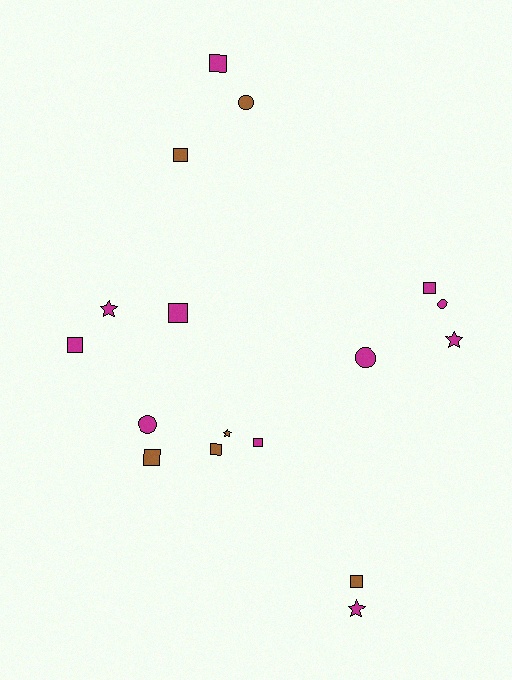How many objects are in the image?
There are 17 objects.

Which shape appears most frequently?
Square, with 9 objects.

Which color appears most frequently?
Magenta, with 11 objects.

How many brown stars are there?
There is 1 brown star.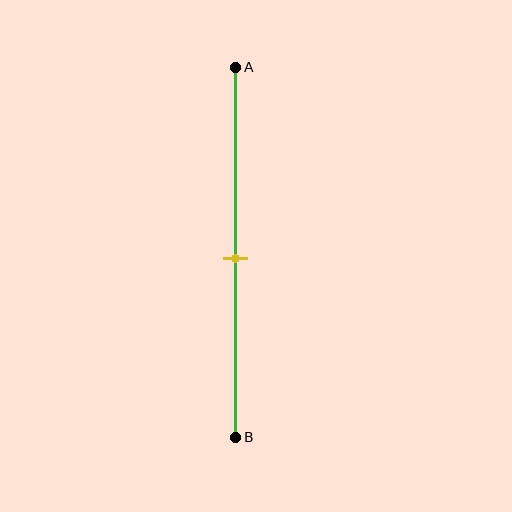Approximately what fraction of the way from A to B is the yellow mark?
The yellow mark is approximately 50% of the way from A to B.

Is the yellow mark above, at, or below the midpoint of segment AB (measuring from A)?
The yellow mark is approximately at the midpoint of segment AB.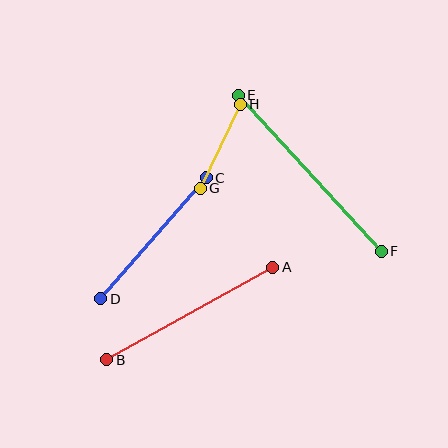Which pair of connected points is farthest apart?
Points E and F are farthest apart.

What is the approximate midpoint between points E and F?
The midpoint is at approximately (310, 173) pixels.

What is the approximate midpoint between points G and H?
The midpoint is at approximately (220, 146) pixels.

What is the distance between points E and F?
The distance is approximately 212 pixels.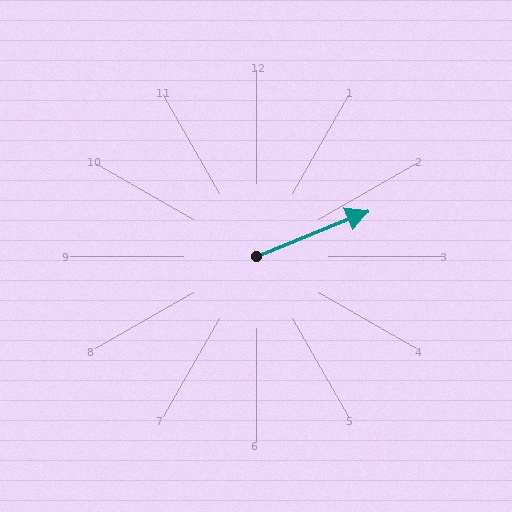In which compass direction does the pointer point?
East.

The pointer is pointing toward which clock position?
Roughly 2 o'clock.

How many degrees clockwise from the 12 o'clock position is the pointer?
Approximately 68 degrees.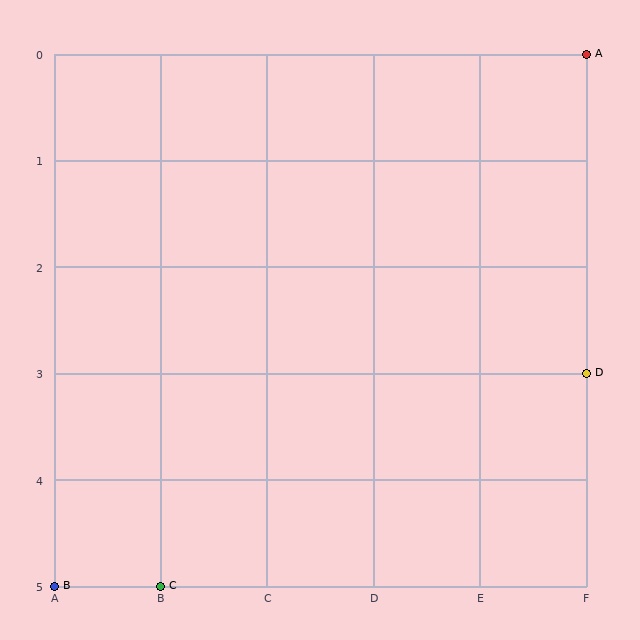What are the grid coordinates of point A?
Point A is at grid coordinates (F, 0).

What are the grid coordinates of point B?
Point B is at grid coordinates (A, 5).